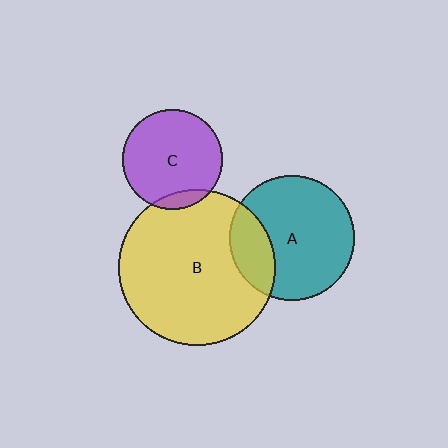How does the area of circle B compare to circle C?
Approximately 2.5 times.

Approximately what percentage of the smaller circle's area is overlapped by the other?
Approximately 10%.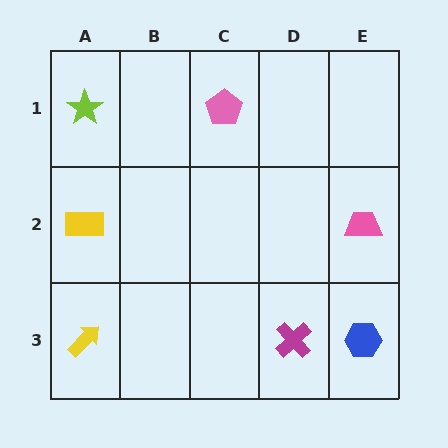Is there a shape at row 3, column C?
No, that cell is empty.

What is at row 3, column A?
A yellow arrow.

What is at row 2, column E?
A pink trapezoid.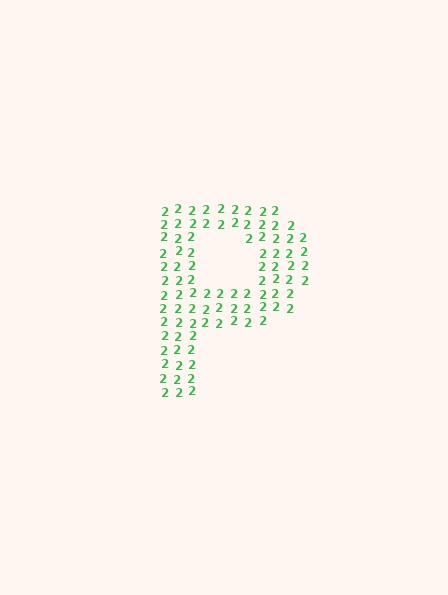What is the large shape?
The large shape is the letter P.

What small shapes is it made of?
It is made of small digit 2's.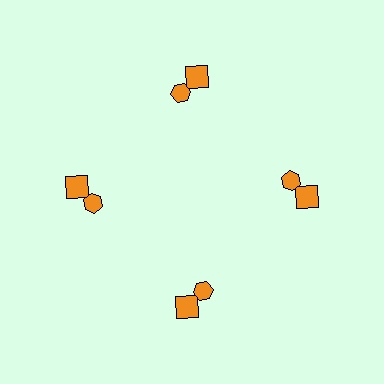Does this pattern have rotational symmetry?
Yes, this pattern has 4-fold rotational symmetry. It looks the same after rotating 90 degrees around the center.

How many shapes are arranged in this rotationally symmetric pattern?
There are 8 shapes, arranged in 4 groups of 2.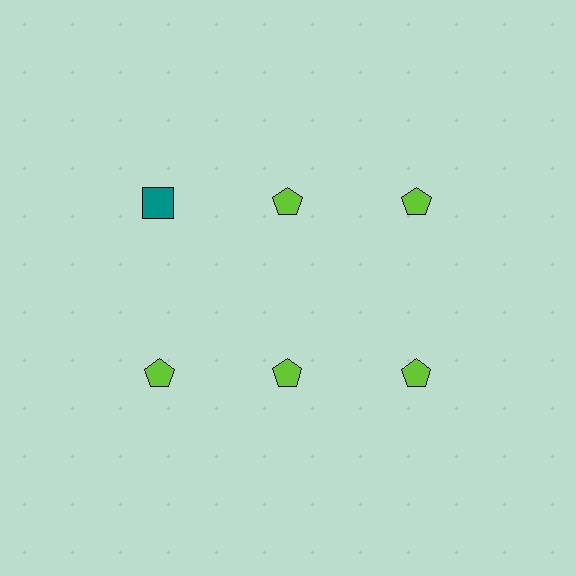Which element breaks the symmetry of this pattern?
The teal square in the top row, leftmost column breaks the symmetry. All other shapes are lime pentagons.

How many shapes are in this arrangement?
There are 6 shapes arranged in a grid pattern.